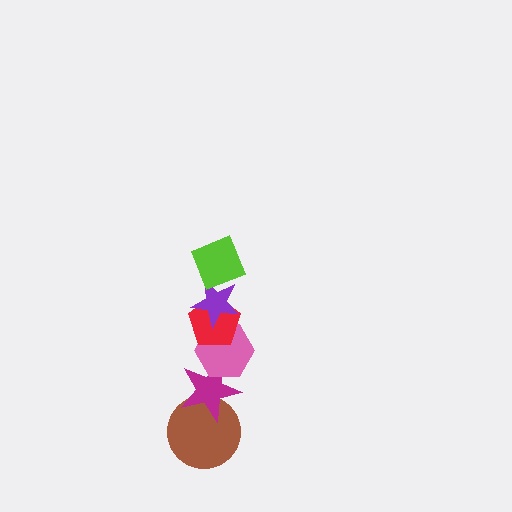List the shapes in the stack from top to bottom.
From top to bottom: the lime square, the purple star, the red pentagon, the pink hexagon, the magenta star, the brown circle.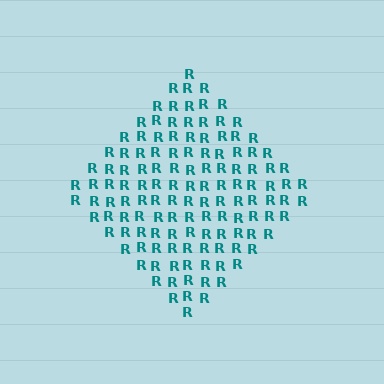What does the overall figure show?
The overall figure shows a diamond.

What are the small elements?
The small elements are letter R's.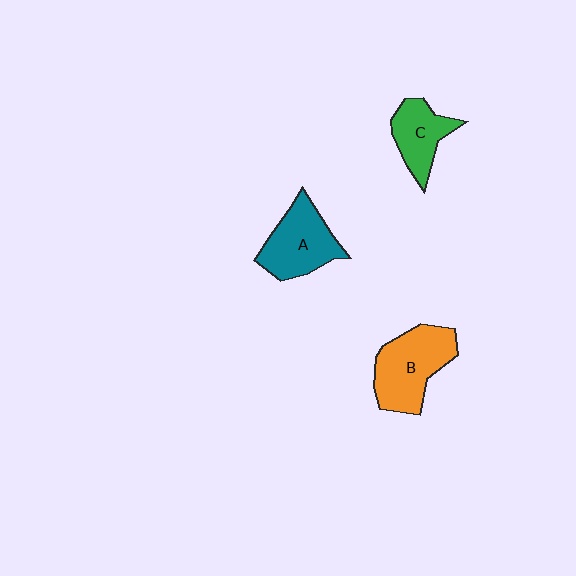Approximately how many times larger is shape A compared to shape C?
Approximately 1.3 times.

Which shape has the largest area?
Shape B (orange).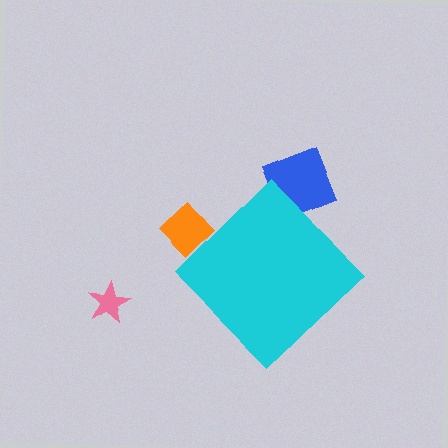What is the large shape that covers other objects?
A cyan diamond.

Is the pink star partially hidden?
No, the pink star is fully visible.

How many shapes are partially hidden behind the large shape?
2 shapes are partially hidden.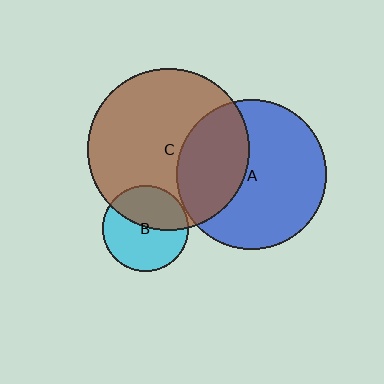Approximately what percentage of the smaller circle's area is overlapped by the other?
Approximately 35%.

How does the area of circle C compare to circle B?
Approximately 3.5 times.